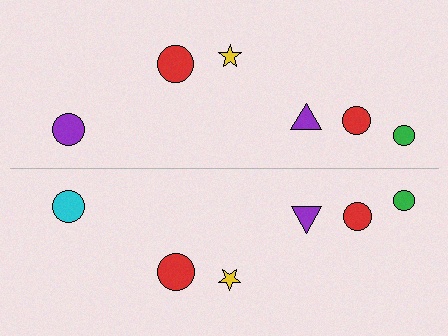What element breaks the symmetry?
The cyan circle on the bottom side breaks the symmetry — its mirror counterpart is purple.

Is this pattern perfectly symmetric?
No, the pattern is not perfectly symmetric. The cyan circle on the bottom side breaks the symmetry — its mirror counterpart is purple.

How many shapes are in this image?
There are 12 shapes in this image.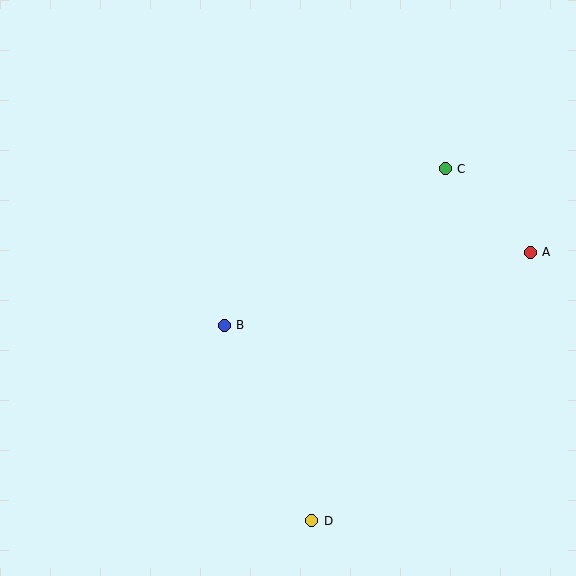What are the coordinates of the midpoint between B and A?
The midpoint between B and A is at (377, 289).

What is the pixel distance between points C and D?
The distance between C and D is 376 pixels.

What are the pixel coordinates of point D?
Point D is at (312, 521).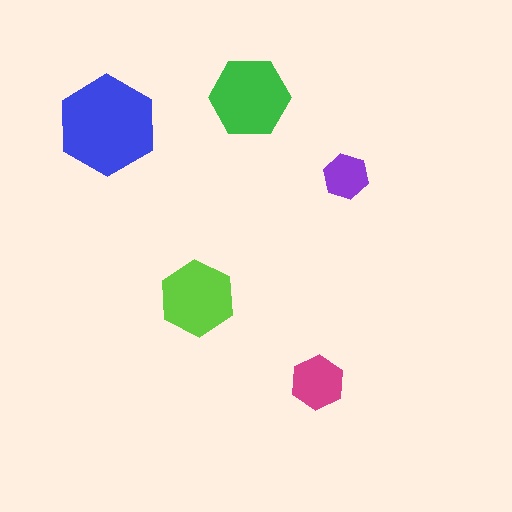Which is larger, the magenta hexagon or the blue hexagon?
The blue one.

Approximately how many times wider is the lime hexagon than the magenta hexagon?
About 1.5 times wider.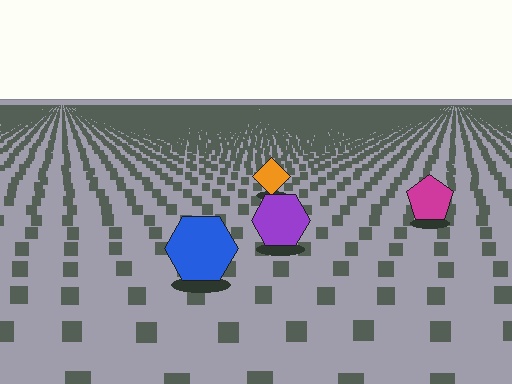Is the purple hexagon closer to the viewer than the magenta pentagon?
Yes. The purple hexagon is closer — you can tell from the texture gradient: the ground texture is coarser near it.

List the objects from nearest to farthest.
From nearest to farthest: the blue hexagon, the purple hexagon, the magenta pentagon, the orange diamond.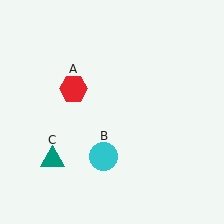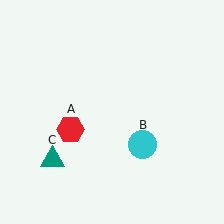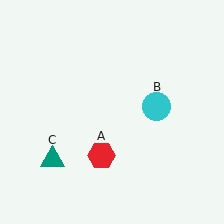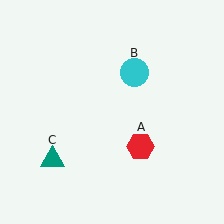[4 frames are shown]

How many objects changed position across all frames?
2 objects changed position: red hexagon (object A), cyan circle (object B).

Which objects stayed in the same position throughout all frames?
Teal triangle (object C) remained stationary.